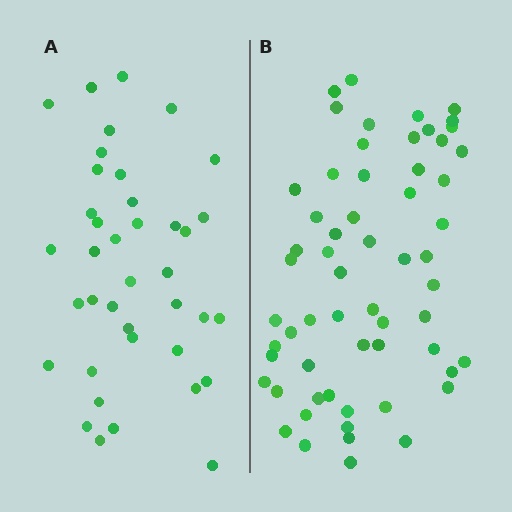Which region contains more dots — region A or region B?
Region B (the right region) has more dots.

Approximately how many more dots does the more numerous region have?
Region B has approximately 20 more dots than region A.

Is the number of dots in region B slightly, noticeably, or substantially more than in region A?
Region B has substantially more. The ratio is roughly 1.5 to 1.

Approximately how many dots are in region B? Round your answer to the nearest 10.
About 60 dots.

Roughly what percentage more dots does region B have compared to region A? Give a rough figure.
About 55% more.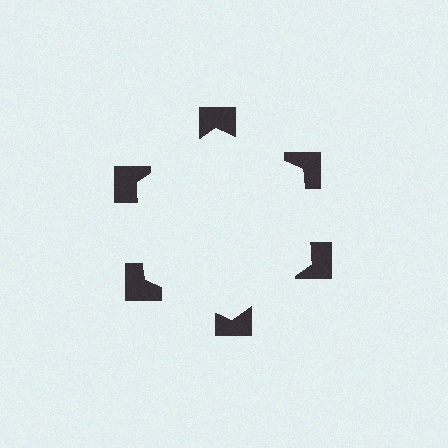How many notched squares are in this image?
There are 6 — one at each vertex of the illusory hexagon.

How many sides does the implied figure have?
6 sides.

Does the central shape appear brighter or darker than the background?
It typically appears slightly brighter than the background, even though no actual brightness change is drawn.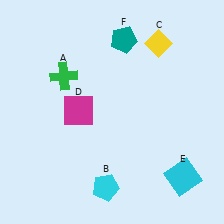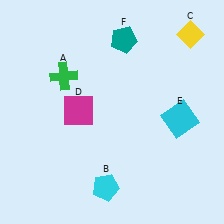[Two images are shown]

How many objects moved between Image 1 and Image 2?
2 objects moved between the two images.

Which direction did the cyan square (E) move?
The cyan square (E) moved up.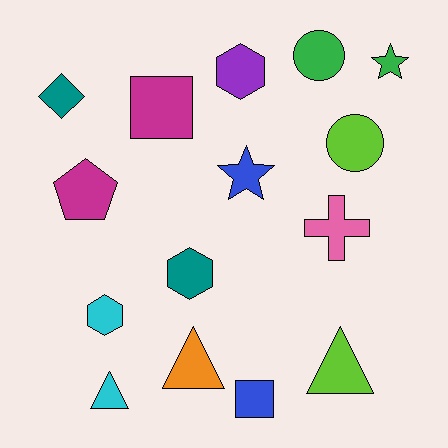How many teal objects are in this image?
There are 2 teal objects.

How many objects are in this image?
There are 15 objects.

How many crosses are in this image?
There is 1 cross.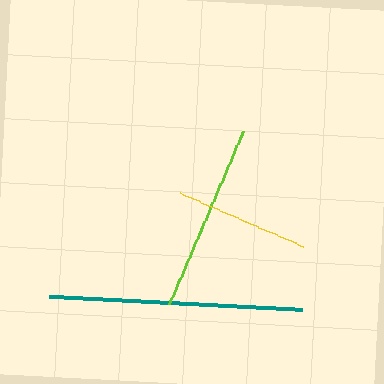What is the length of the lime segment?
The lime segment is approximately 189 pixels long.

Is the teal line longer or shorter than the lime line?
The teal line is longer than the lime line.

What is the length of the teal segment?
The teal segment is approximately 252 pixels long.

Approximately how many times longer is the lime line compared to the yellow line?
The lime line is approximately 1.4 times the length of the yellow line.